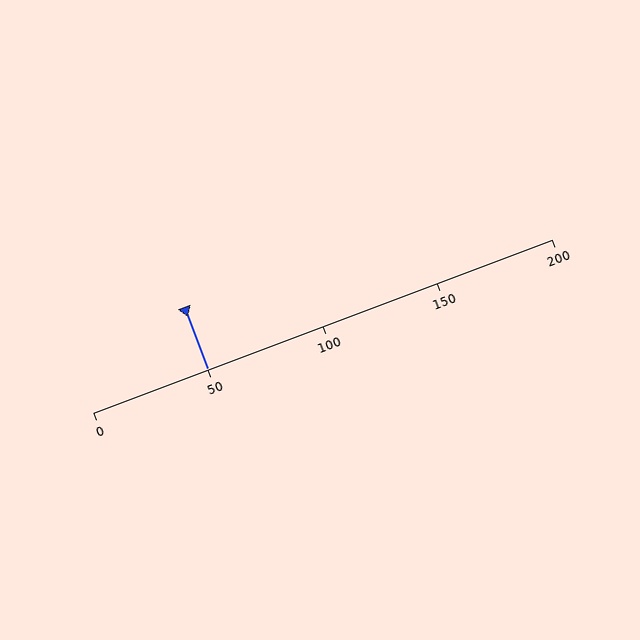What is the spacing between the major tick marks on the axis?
The major ticks are spaced 50 apart.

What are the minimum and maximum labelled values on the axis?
The axis runs from 0 to 200.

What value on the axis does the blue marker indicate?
The marker indicates approximately 50.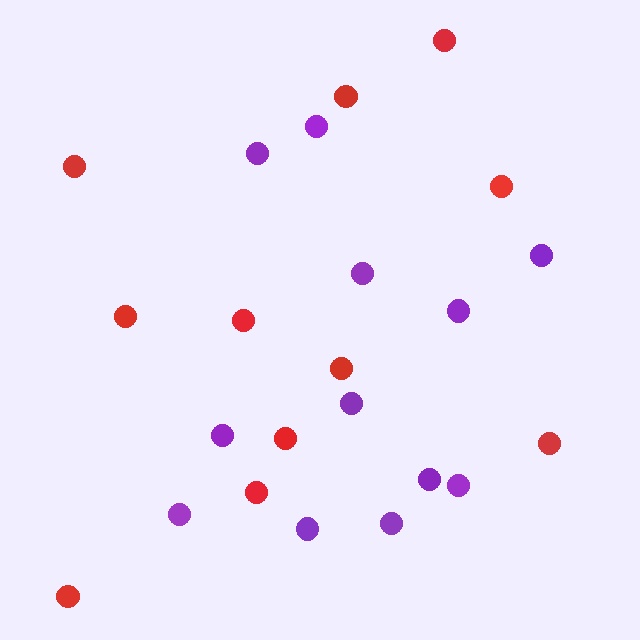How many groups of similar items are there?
There are 2 groups: one group of red circles (11) and one group of purple circles (12).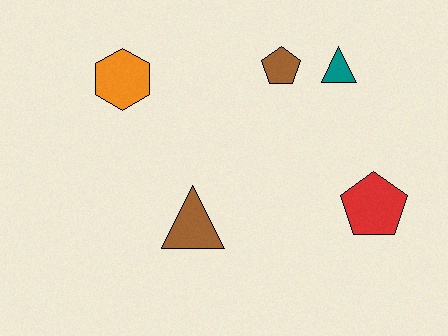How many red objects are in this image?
There is 1 red object.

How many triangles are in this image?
There are 2 triangles.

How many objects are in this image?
There are 5 objects.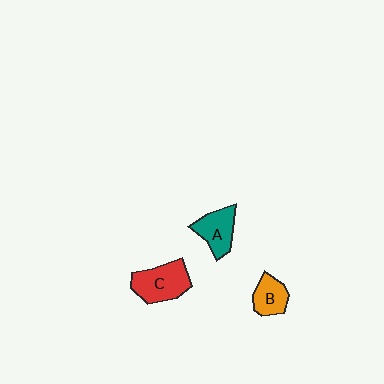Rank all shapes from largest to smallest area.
From largest to smallest: C (red), A (teal), B (orange).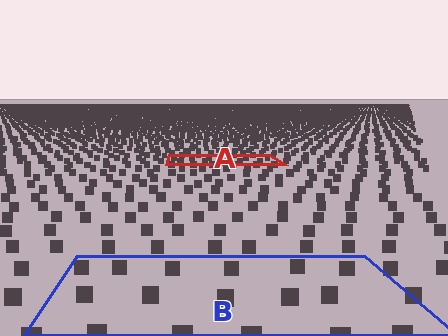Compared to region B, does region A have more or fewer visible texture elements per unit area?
Region A has more texture elements per unit area — they are packed more densely because it is farther away.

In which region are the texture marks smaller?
The texture marks are smaller in region A, because it is farther away.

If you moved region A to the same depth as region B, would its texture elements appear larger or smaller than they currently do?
They would appear larger. At a closer depth, the same texture elements are projected at a bigger on-screen size.